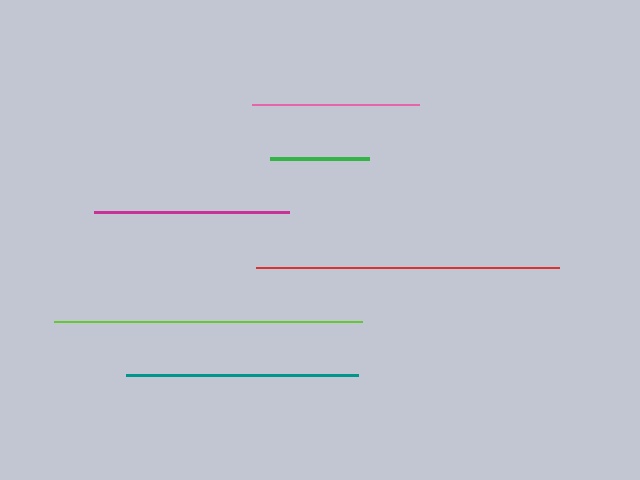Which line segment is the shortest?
The green line is the shortest at approximately 99 pixels.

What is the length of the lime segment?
The lime segment is approximately 308 pixels long.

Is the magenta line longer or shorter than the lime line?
The lime line is longer than the magenta line.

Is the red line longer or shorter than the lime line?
The lime line is longer than the red line.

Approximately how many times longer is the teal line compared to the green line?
The teal line is approximately 2.3 times the length of the green line.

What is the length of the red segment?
The red segment is approximately 303 pixels long.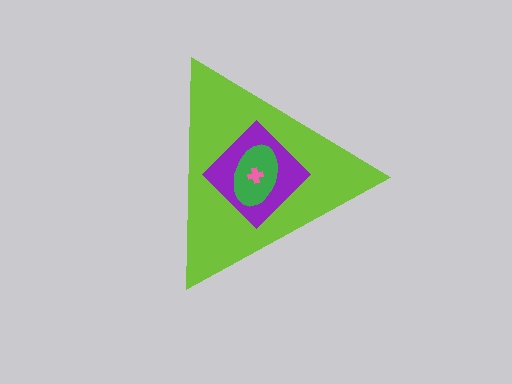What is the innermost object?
The pink cross.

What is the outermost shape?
The lime triangle.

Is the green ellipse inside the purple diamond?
Yes.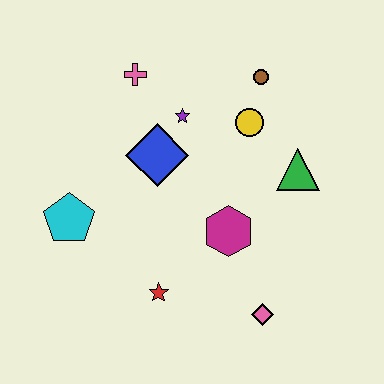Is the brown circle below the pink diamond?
No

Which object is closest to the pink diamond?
The magenta hexagon is closest to the pink diamond.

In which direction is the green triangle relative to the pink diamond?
The green triangle is above the pink diamond.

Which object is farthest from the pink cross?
The pink diamond is farthest from the pink cross.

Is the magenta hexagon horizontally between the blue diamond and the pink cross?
No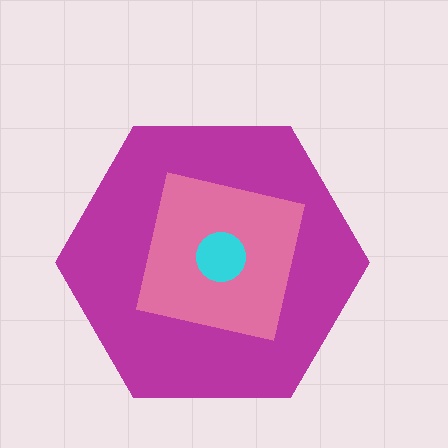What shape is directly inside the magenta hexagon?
The pink square.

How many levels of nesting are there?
3.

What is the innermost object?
The cyan circle.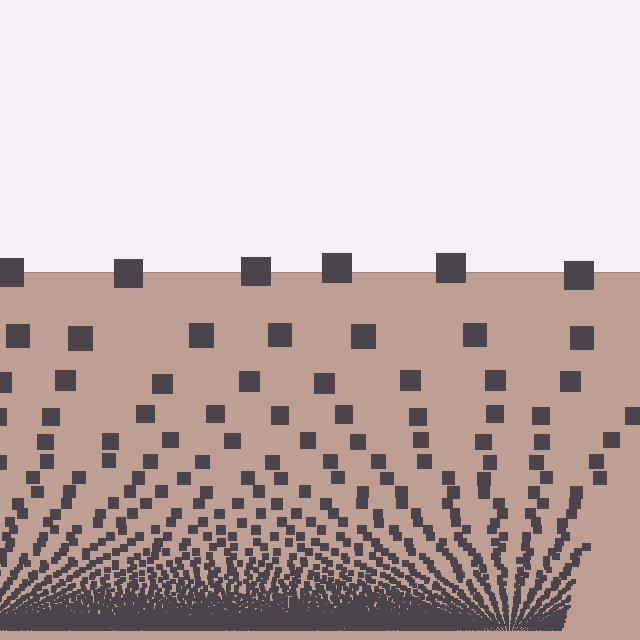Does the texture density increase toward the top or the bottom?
Density increases toward the bottom.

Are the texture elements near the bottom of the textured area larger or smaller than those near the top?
Smaller. The gradient is inverted — elements near the bottom are smaller and denser.